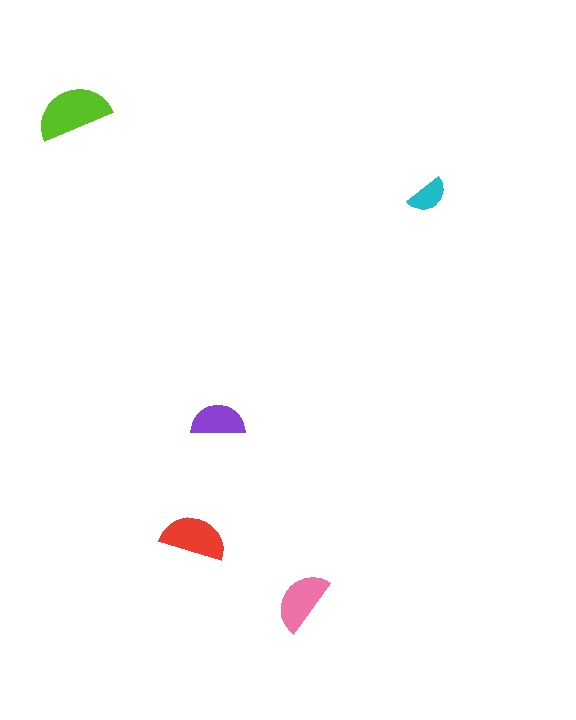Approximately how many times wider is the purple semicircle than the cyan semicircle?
About 1.5 times wider.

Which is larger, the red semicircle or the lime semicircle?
The lime one.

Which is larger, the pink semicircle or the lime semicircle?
The lime one.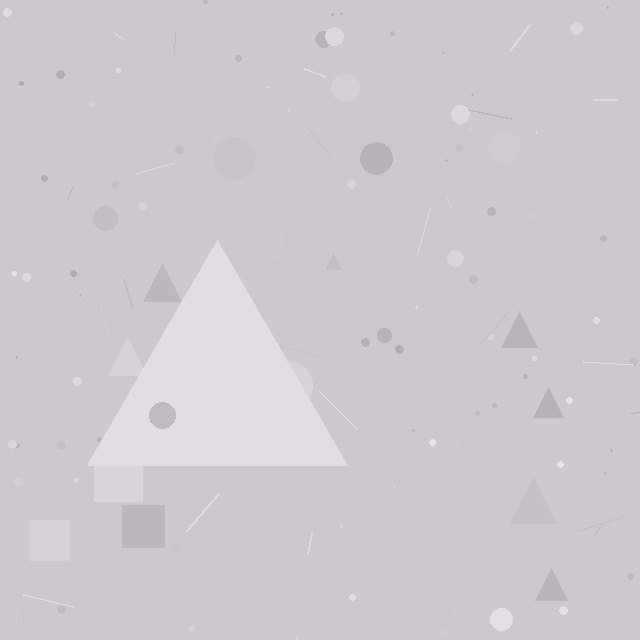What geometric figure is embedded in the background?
A triangle is embedded in the background.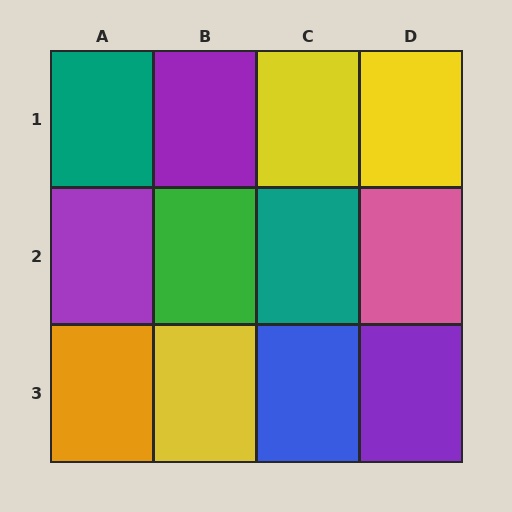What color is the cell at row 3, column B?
Yellow.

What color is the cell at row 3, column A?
Orange.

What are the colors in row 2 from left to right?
Purple, green, teal, pink.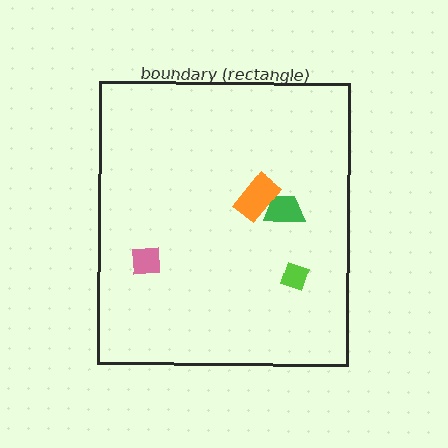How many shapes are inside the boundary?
4 inside, 0 outside.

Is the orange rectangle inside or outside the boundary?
Inside.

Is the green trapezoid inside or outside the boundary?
Inside.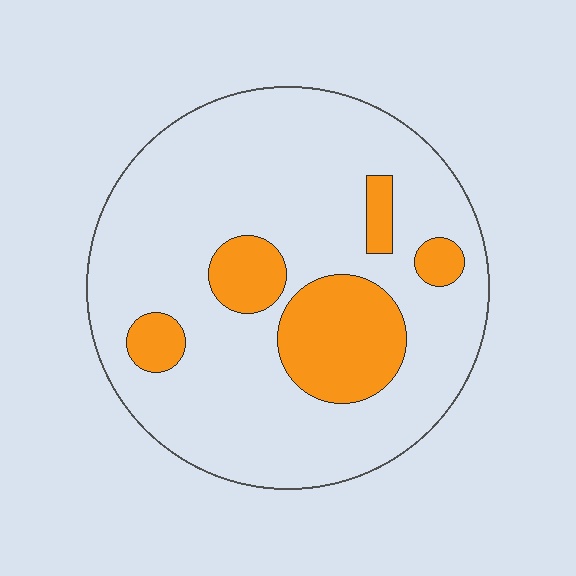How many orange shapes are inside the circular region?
5.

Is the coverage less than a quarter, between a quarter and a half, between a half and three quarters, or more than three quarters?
Less than a quarter.